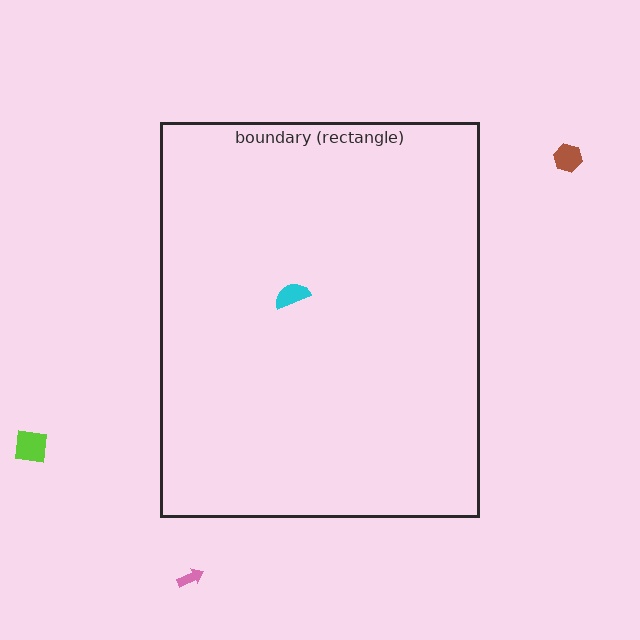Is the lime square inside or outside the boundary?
Outside.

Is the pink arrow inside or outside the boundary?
Outside.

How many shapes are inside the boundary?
1 inside, 3 outside.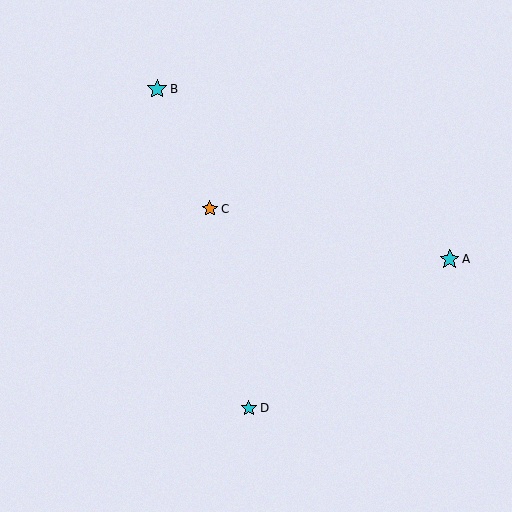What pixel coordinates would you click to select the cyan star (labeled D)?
Click at (249, 408) to select the cyan star D.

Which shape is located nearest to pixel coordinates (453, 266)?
The cyan star (labeled A) at (450, 259) is nearest to that location.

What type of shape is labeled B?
Shape B is a cyan star.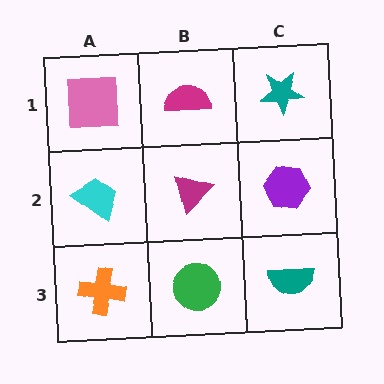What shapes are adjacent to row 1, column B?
A magenta triangle (row 2, column B), a pink square (row 1, column A), a teal star (row 1, column C).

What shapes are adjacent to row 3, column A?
A cyan trapezoid (row 2, column A), a green circle (row 3, column B).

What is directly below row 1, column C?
A purple hexagon.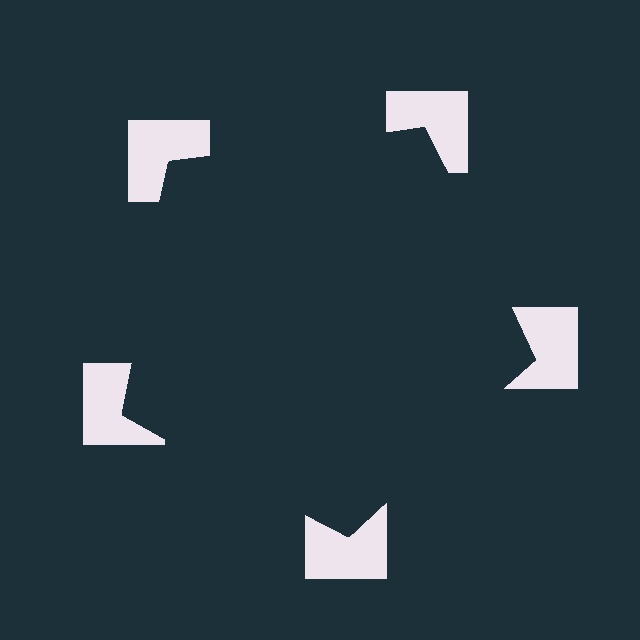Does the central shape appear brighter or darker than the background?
It typically appears slightly darker than the background, even though no actual brightness change is drawn.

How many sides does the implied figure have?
5 sides.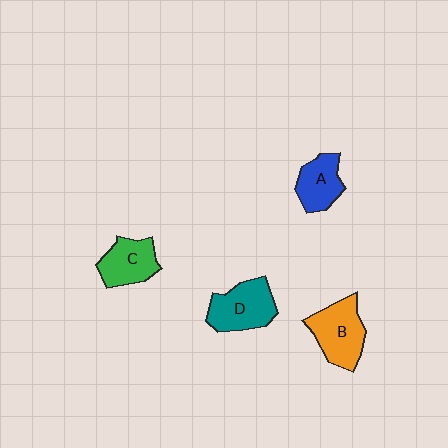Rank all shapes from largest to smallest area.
From largest to smallest: B (orange), D (teal), C (green), A (blue).